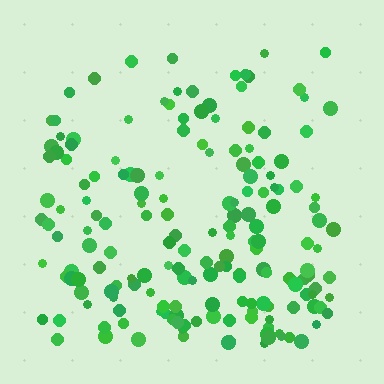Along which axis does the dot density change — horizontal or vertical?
Vertical.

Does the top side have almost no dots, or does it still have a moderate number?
Still a moderate number, just noticeably fewer than the bottom.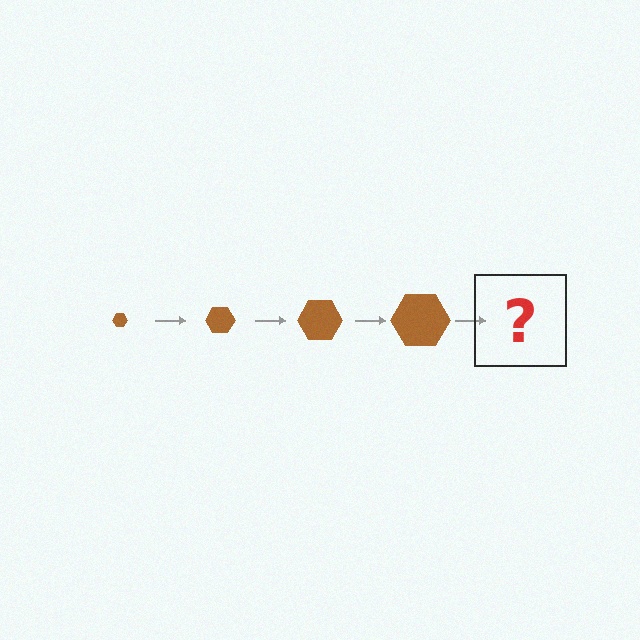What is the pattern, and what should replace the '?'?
The pattern is that the hexagon gets progressively larger each step. The '?' should be a brown hexagon, larger than the previous one.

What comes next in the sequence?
The next element should be a brown hexagon, larger than the previous one.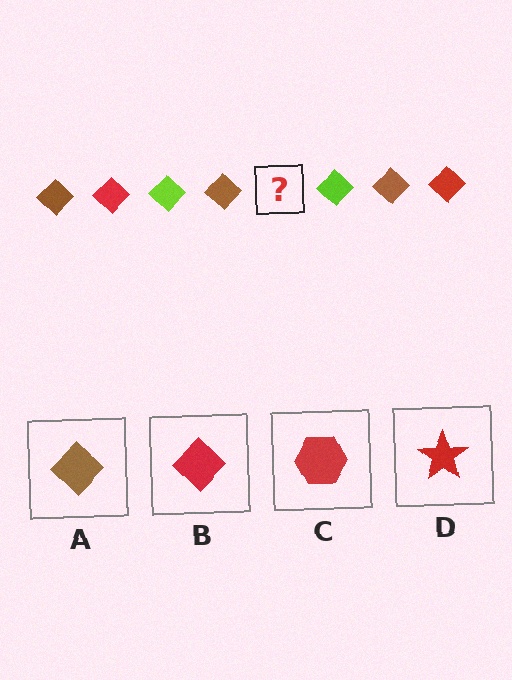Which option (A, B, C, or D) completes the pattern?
B.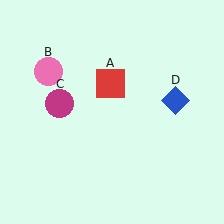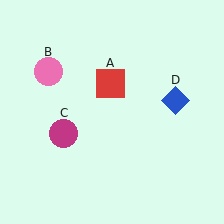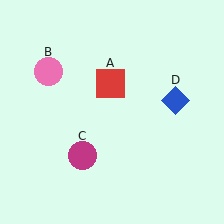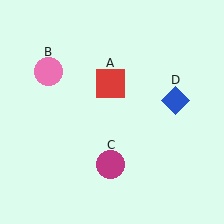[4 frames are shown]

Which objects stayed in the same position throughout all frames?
Red square (object A) and pink circle (object B) and blue diamond (object D) remained stationary.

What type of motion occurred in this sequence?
The magenta circle (object C) rotated counterclockwise around the center of the scene.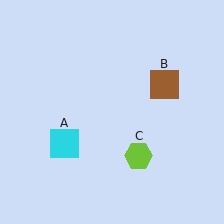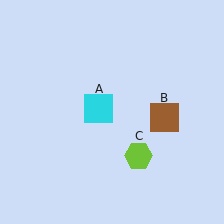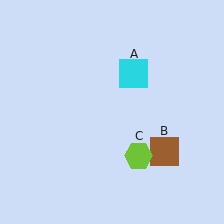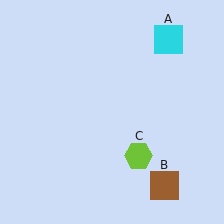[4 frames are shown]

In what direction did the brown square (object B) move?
The brown square (object B) moved down.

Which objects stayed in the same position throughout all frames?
Lime hexagon (object C) remained stationary.